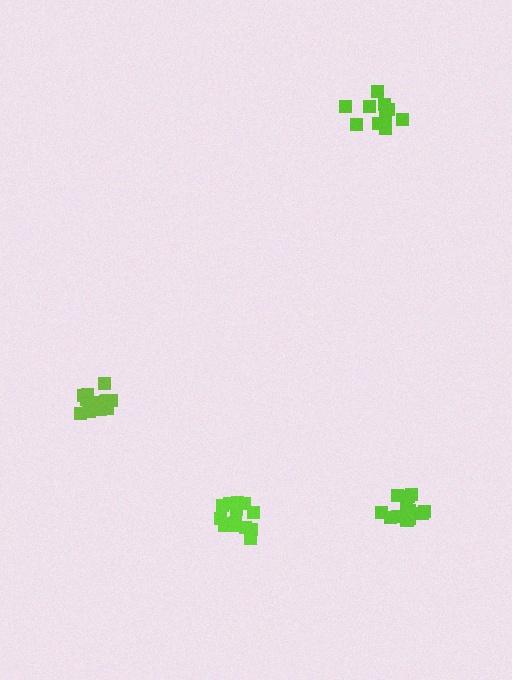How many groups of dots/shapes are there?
There are 4 groups.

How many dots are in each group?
Group 1: 14 dots, Group 2: 14 dots, Group 3: 14 dots, Group 4: 10 dots (52 total).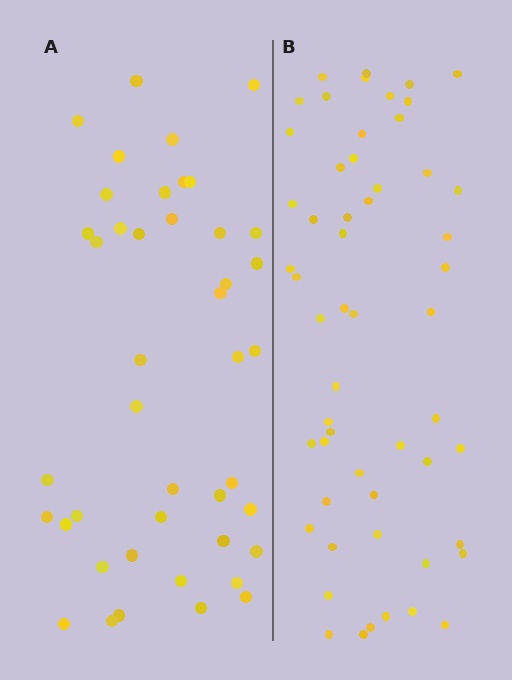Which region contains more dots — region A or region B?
Region B (the right region) has more dots.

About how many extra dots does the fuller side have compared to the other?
Region B has roughly 12 or so more dots than region A.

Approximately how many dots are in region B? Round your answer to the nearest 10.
About 60 dots. (The exact count is 55, which rounds to 60.)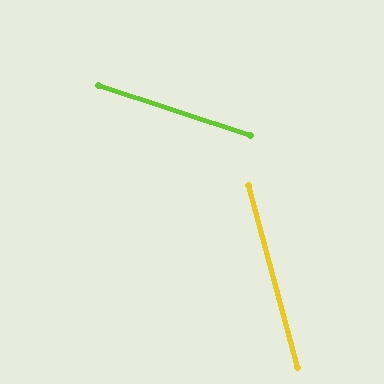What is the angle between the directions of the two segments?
Approximately 57 degrees.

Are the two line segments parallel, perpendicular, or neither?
Neither parallel nor perpendicular — they differ by about 57°.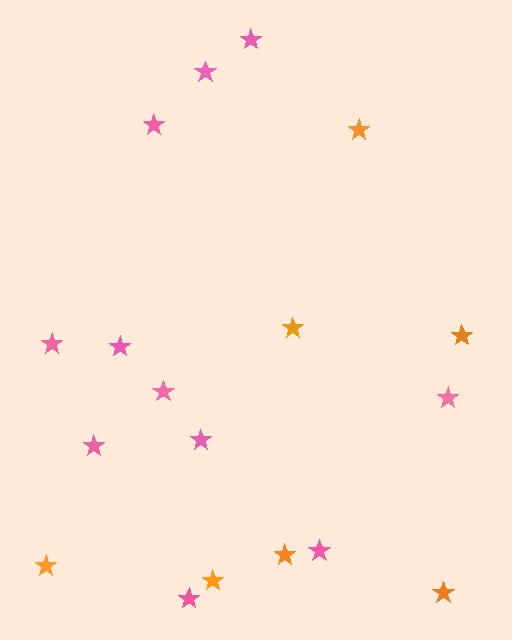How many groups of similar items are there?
There are 2 groups: one group of orange stars (7) and one group of pink stars (11).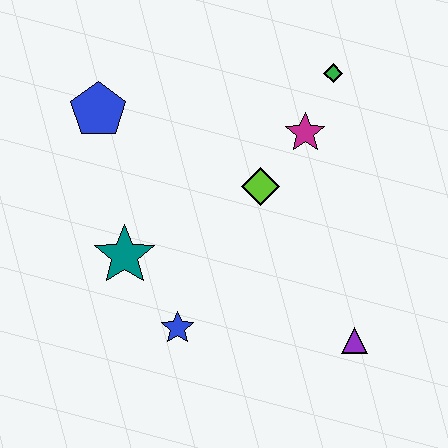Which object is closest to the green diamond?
The magenta star is closest to the green diamond.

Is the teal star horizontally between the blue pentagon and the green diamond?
Yes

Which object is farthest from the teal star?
The green diamond is farthest from the teal star.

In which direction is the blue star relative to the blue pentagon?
The blue star is below the blue pentagon.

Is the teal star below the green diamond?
Yes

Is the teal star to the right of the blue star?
No